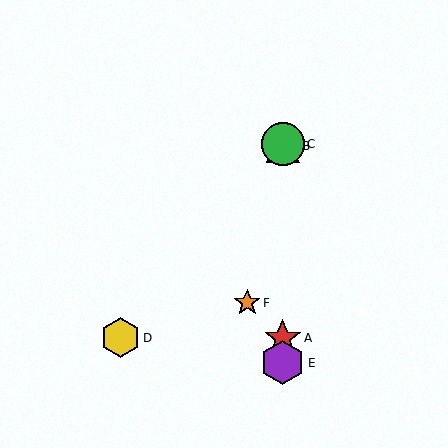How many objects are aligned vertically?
4 objects (A, B, C, E) are aligned vertically.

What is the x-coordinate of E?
Object E is at x≈283.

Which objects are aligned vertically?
Objects A, B, C, E are aligned vertically.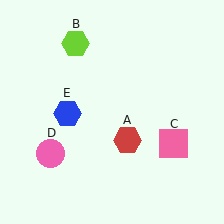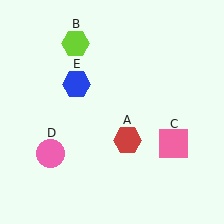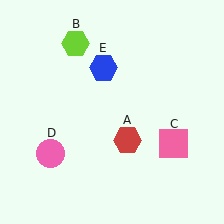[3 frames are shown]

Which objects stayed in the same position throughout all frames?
Red hexagon (object A) and lime hexagon (object B) and pink square (object C) and pink circle (object D) remained stationary.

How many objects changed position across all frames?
1 object changed position: blue hexagon (object E).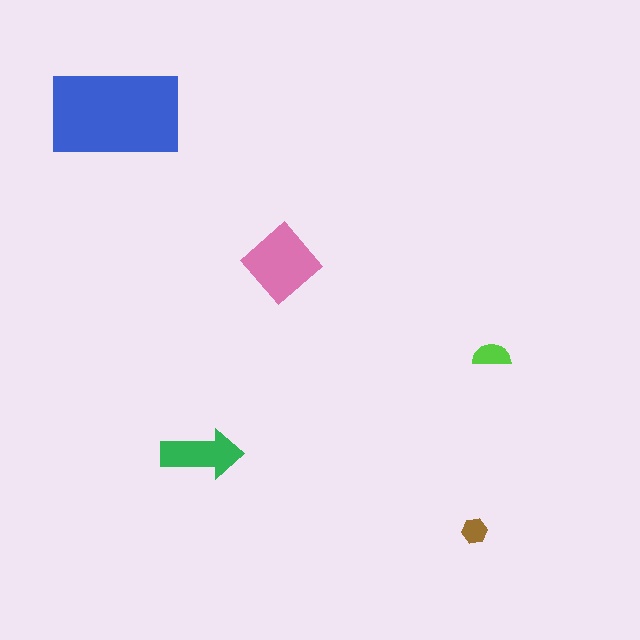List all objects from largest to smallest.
The blue rectangle, the pink diamond, the green arrow, the lime semicircle, the brown hexagon.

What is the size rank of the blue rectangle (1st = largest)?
1st.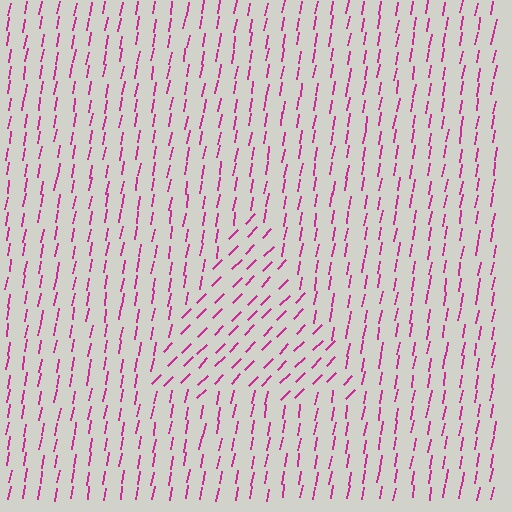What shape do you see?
I see a triangle.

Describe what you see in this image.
The image is filled with small magenta line segments. A triangle region in the image has lines oriented differently from the surrounding lines, creating a visible texture boundary.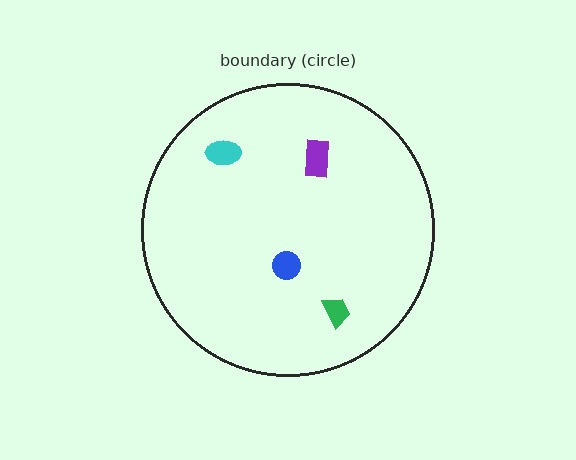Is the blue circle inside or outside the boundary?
Inside.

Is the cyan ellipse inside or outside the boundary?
Inside.